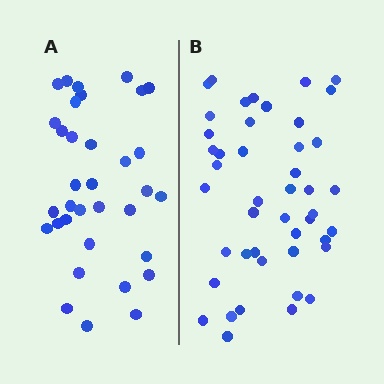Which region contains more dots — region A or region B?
Region B (the right region) has more dots.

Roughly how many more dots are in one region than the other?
Region B has roughly 12 or so more dots than region A.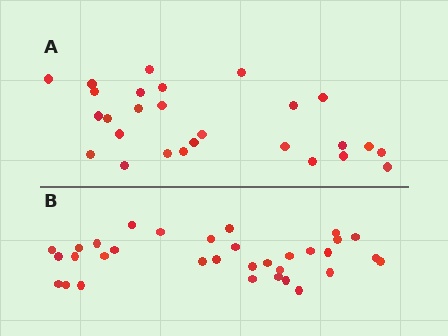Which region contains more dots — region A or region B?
Region B (the bottom region) has more dots.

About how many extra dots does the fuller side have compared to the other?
Region B has about 6 more dots than region A.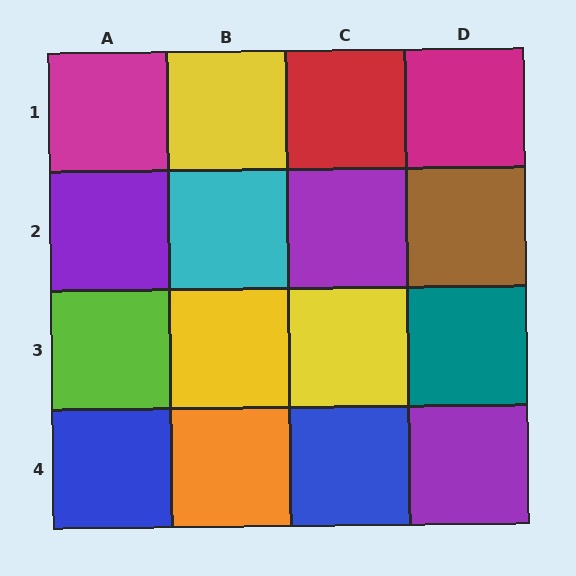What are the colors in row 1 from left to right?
Magenta, yellow, red, magenta.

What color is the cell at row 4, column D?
Purple.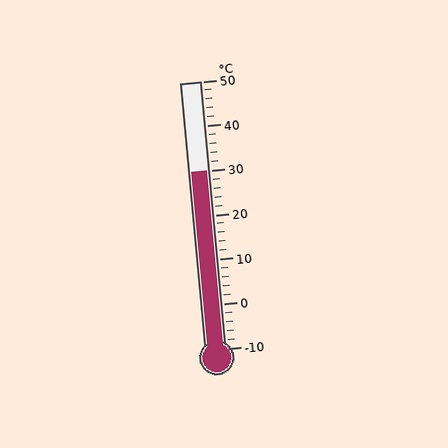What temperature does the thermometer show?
The thermometer shows approximately 30°C.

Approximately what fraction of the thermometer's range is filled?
The thermometer is filled to approximately 65% of its range.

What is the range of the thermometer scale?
The thermometer scale ranges from -10°C to 50°C.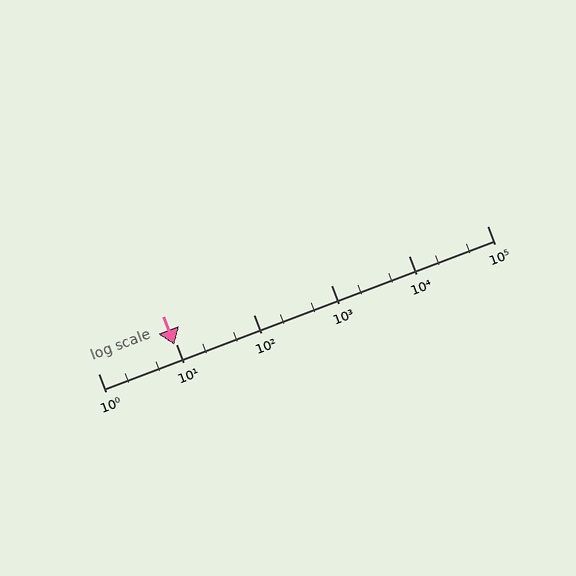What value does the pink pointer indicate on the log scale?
The pointer indicates approximately 9.5.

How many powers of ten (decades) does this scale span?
The scale spans 5 decades, from 1 to 100000.